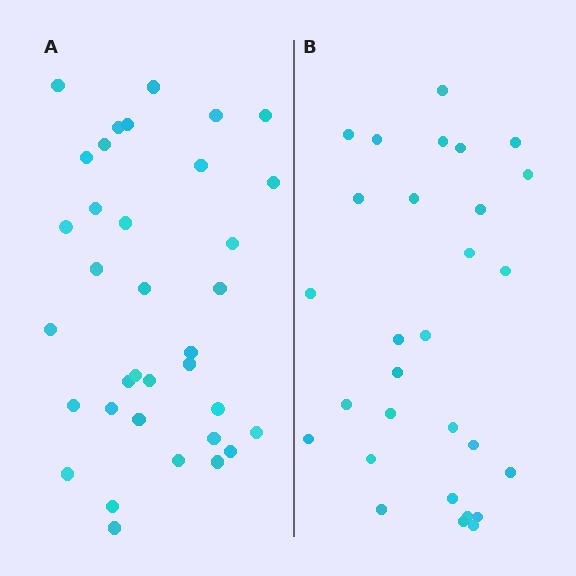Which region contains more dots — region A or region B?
Region A (the left region) has more dots.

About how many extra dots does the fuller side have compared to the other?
Region A has about 6 more dots than region B.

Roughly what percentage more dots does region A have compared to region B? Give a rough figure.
About 20% more.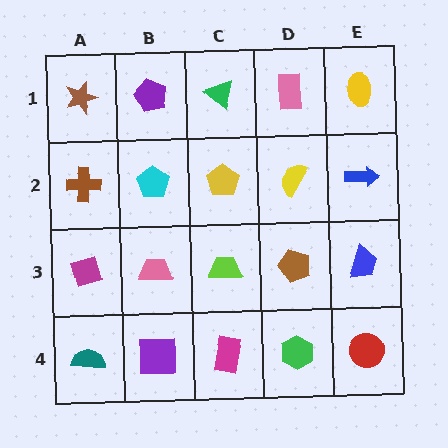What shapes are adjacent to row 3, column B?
A cyan pentagon (row 2, column B), a purple square (row 4, column B), a magenta diamond (row 3, column A), a lime trapezoid (row 3, column C).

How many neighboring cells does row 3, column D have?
4.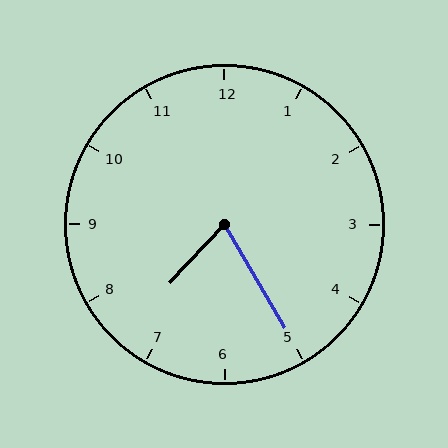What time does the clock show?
7:25.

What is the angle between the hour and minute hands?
Approximately 72 degrees.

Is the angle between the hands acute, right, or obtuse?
It is acute.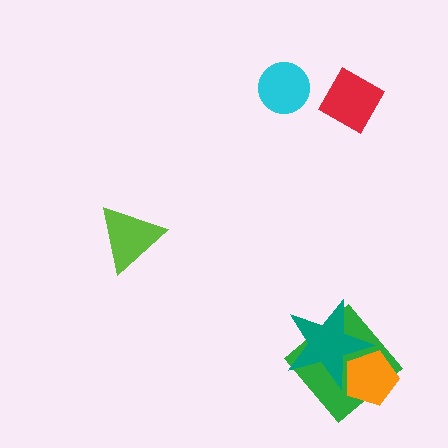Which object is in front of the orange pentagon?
The teal star is in front of the orange pentagon.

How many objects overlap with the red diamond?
0 objects overlap with the red diamond.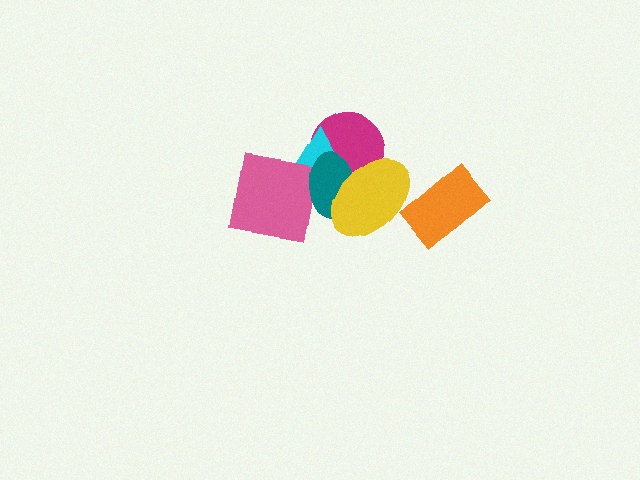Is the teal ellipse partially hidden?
Yes, it is partially covered by another shape.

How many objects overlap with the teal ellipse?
4 objects overlap with the teal ellipse.